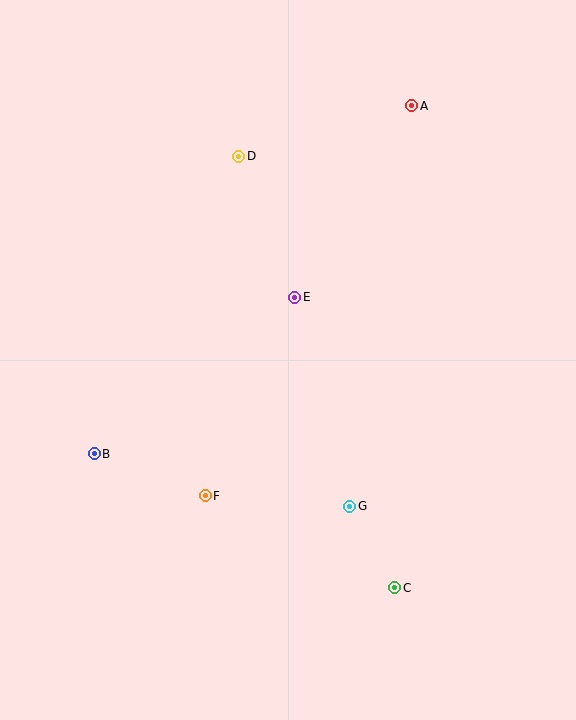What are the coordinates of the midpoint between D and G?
The midpoint between D and G is at (294, 331).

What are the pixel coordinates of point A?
Point A is at (412, 106).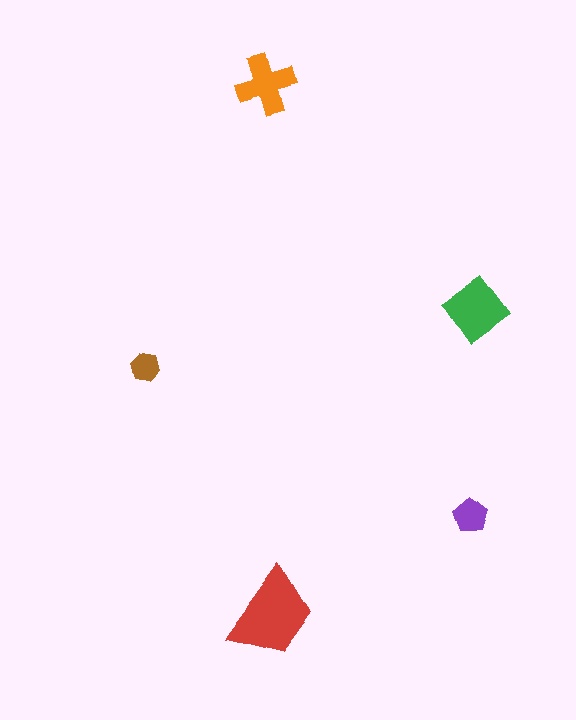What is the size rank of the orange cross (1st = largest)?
3rd.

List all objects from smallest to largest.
The brown hexagon, the purple pentagon, the orange cross, the green diamond, the red trapezoid.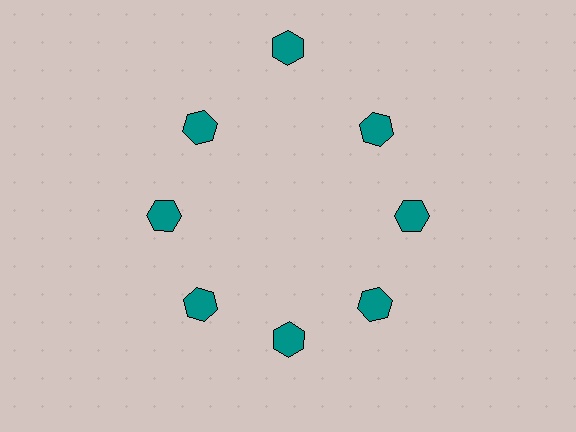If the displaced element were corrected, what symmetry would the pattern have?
It would have 8-fold rotational symmetry — the pattern would map onto itself every 45 degrees.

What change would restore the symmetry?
The symmetry would be restored by moving it inward, back onto the ring so that all 8 hexagons sit at equal angles and equal distance from the center.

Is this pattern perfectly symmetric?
No. The 8 teal hexagons are arranged in a ring, but one element near the 12 o'clock position is pushed outward from the center, breaking the 8-fold rotational symmetry.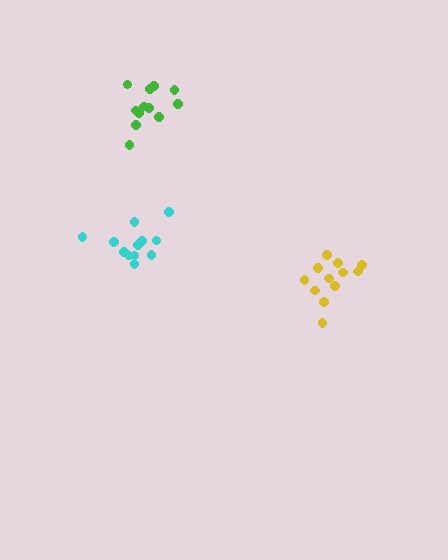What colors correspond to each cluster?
The clusters are colored: cyan, green, yellow.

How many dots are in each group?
Group 1: 12 dots, Group 2: 12 dots, Group 3: 12 dots (36 total).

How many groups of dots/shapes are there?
There are 3 groups.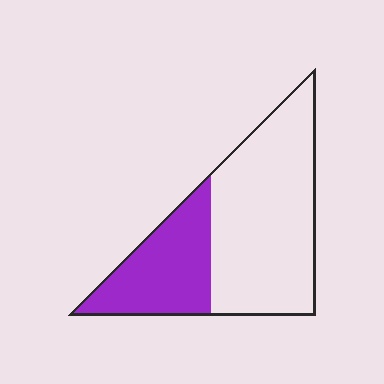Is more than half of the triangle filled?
No.